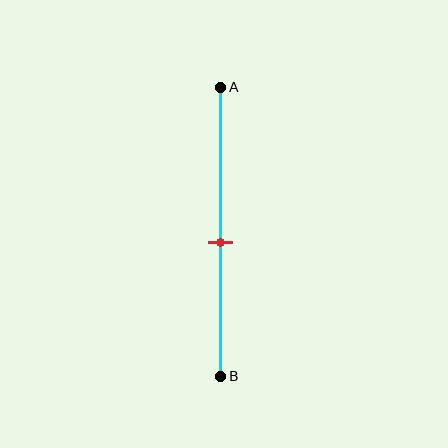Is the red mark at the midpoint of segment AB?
No, the mark is at about 55% from A, not at the 50% midpoint.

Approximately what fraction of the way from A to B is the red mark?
The red mark is approximately 55% of the way from A to B.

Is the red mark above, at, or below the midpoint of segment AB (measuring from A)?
The red mark is below the midpoint of segment AB.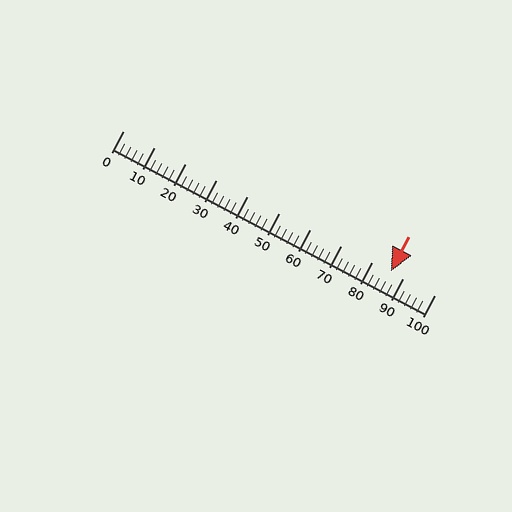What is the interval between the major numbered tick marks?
The major tick marks are spaced 10 units apart.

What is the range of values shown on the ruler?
The ruler shows values from 0 to 100.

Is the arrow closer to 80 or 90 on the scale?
The arrow is closer to 90.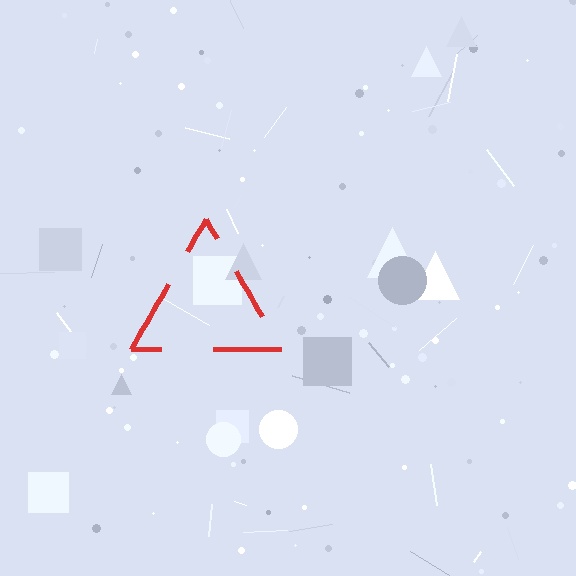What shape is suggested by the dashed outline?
The dashed outline suggests a triangle.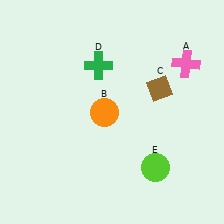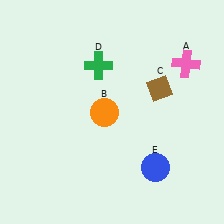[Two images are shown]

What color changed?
The circle (E) changed from lime in Image 1 to blue in Image 2.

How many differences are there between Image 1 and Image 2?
There is 1 difference between the two images.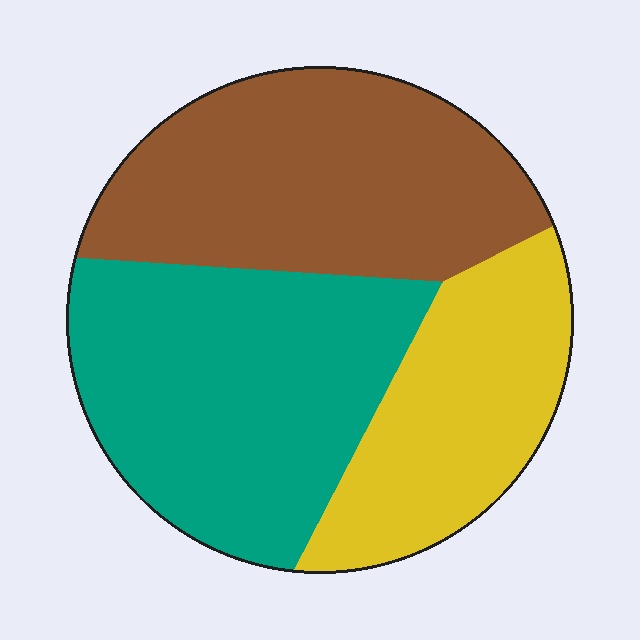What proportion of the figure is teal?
Teal takes up about two fifths (2/5) of the figure.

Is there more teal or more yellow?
Teal.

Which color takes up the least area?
Yellow, at roughly 25%.